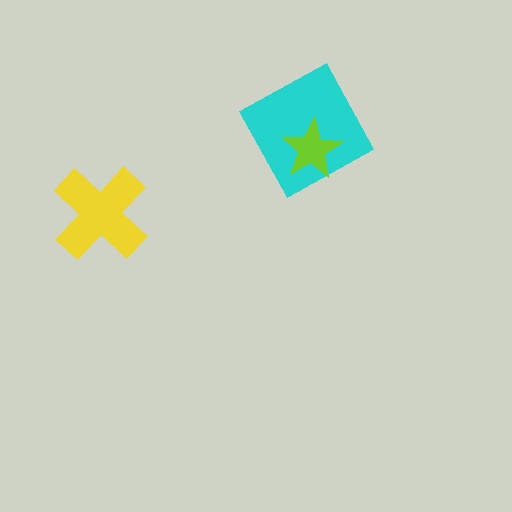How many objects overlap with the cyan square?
1 object overlaps with the cyan square.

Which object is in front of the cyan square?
The lime star is in front of the cyan square.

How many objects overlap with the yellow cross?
0 objects overlap with the yellow cross.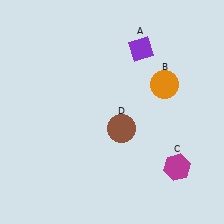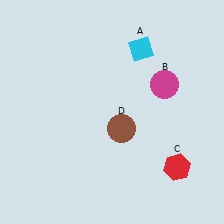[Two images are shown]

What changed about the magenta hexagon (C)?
In Image 1, C is magenta. In Image 2, it changed to red.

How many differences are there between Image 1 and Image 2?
There are 3 differences between the two images.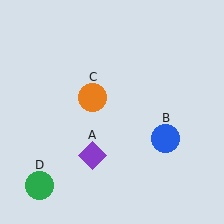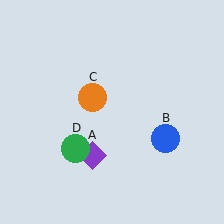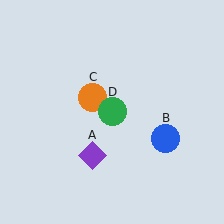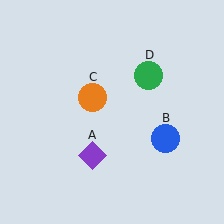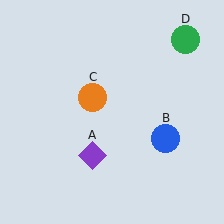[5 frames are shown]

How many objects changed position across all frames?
1 object changed position: green circle (object D).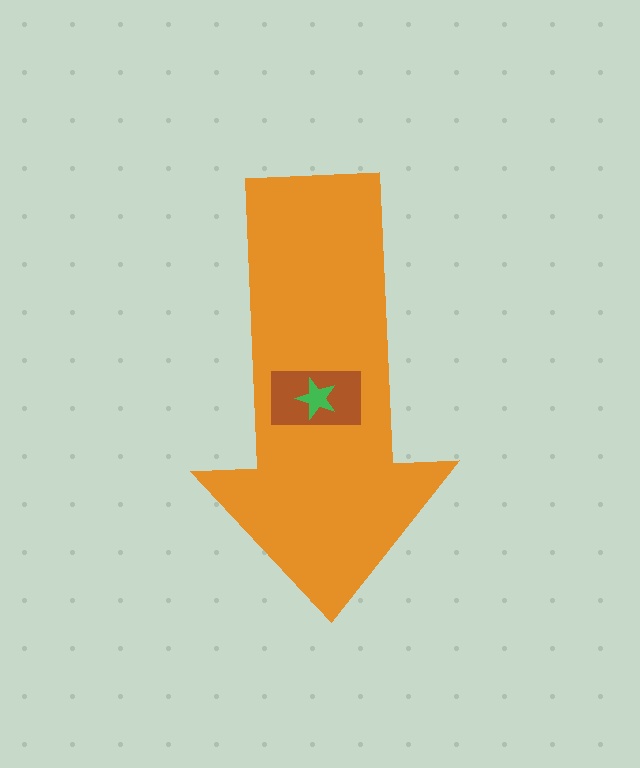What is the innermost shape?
The green star.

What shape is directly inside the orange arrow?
The brown rectangle.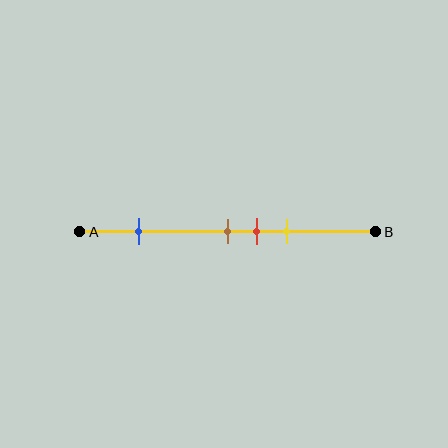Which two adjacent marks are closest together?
The brown and red marks are the closest adjacent pair.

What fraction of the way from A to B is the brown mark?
The brown mark is approximately 50% (0.5) of the way from A to B.